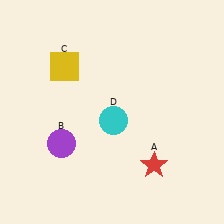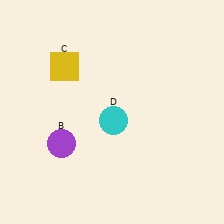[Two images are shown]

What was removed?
The red star (A) was removed in Image 2.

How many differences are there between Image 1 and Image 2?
There is 1 difference between the two images.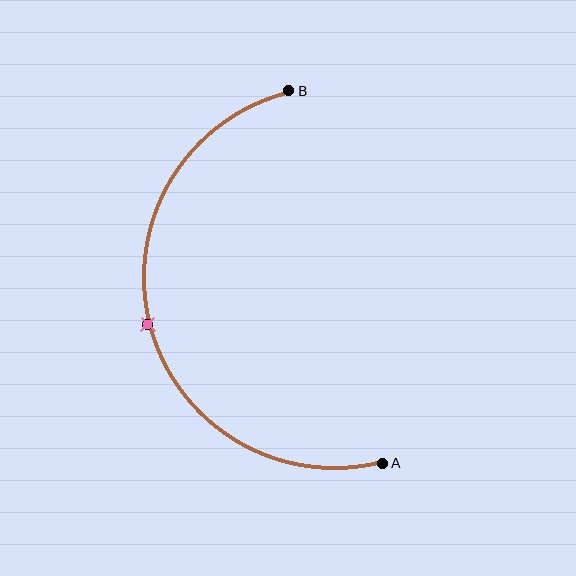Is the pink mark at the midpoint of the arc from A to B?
Yes. The pink mark lies on the arc at equal arc-length from both A and B — it is the arc midpoint.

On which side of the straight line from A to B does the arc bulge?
The arc bulges to the left of the straight line connecting A and B.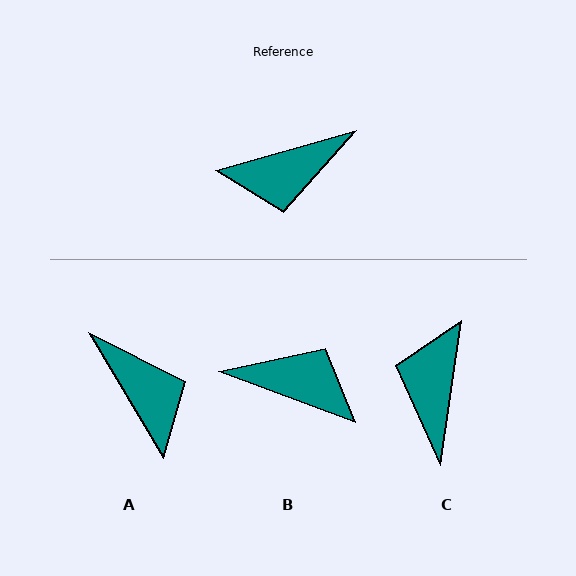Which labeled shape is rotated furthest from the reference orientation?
B, about 144 degrees away.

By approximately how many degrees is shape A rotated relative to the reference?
Approximately 105 degrees counter-clockwise.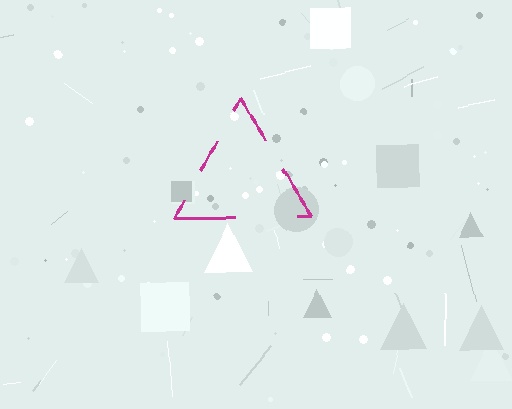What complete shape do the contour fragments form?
The contour fragments form a triangle.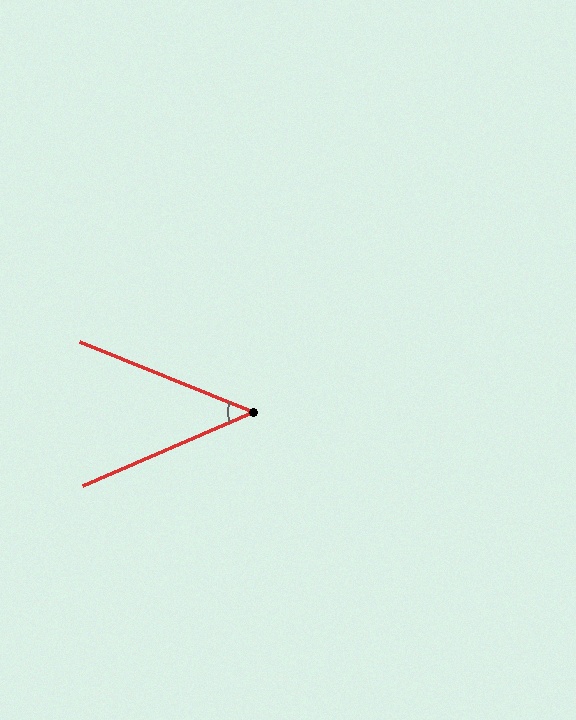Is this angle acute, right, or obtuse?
It is acute.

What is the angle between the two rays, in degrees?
Approximately 45 degrees.